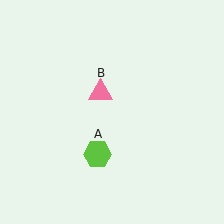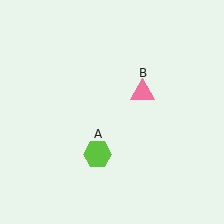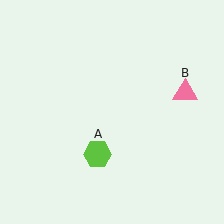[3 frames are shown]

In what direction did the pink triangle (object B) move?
The pink triangle (object B) moved right.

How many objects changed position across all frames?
1 object changed position: pink triangle (object B).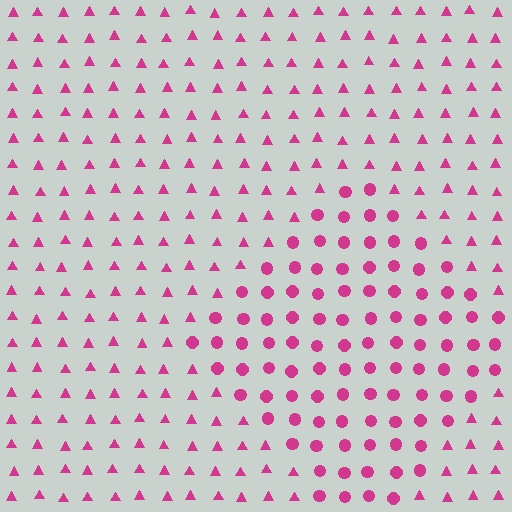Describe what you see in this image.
The image is filled with small magenta elements arranged in a uniform grid. A diamond-shaped region contains circles, while the surrounding area contains triangles. The boundary is defined purely by the change in element shape.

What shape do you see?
I see a diamond.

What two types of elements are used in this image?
The image uses circles inside the diamond region and triangles outside it.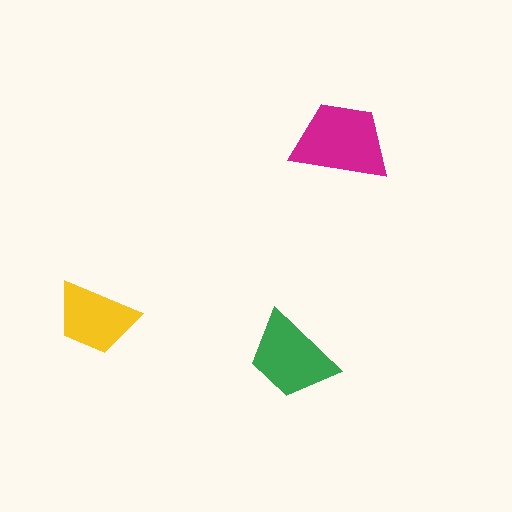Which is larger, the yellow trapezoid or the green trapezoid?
The green one.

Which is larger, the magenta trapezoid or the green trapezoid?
The magenta one.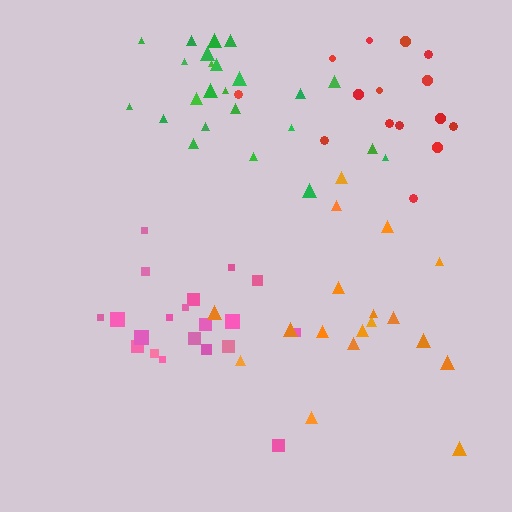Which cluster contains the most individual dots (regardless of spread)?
Green (24).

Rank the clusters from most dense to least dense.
pink, green, red, orange.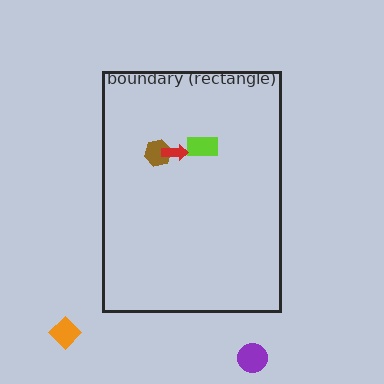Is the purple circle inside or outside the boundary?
Outside.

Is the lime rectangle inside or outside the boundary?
Inside.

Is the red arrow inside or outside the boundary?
Inside.